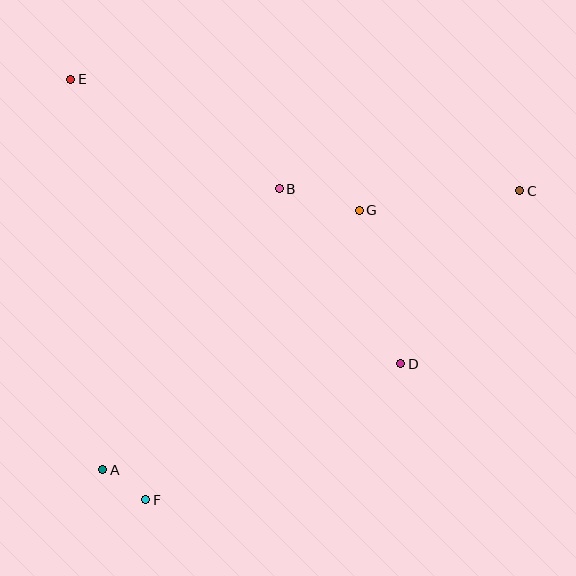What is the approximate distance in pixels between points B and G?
The distance between B and G is approximately 83 pixels.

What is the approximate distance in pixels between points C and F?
The distance between C and F is approximately 485 pixels.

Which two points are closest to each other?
Points A and F are closest to each other.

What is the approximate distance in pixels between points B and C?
The distance between B and C is approximately 240 pixels.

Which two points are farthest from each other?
Points A and C are farthest from each other.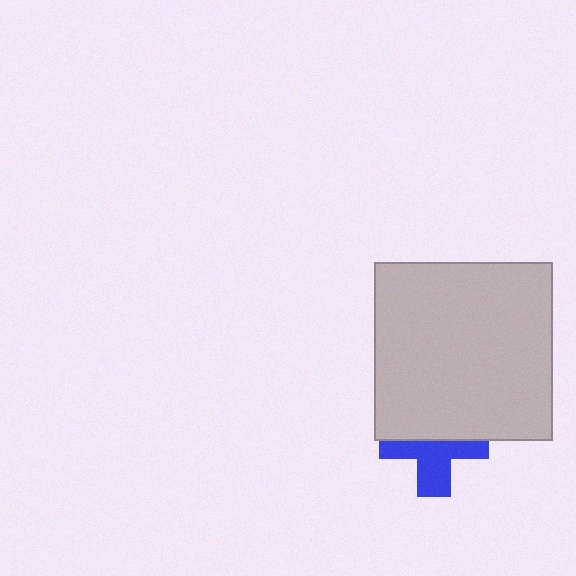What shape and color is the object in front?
The object in front is a light gray square.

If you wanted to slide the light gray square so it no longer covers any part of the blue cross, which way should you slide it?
Slide it up — that is the most direct way to separate the two shapes.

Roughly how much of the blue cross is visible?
About half of it is visible (roughly 52%).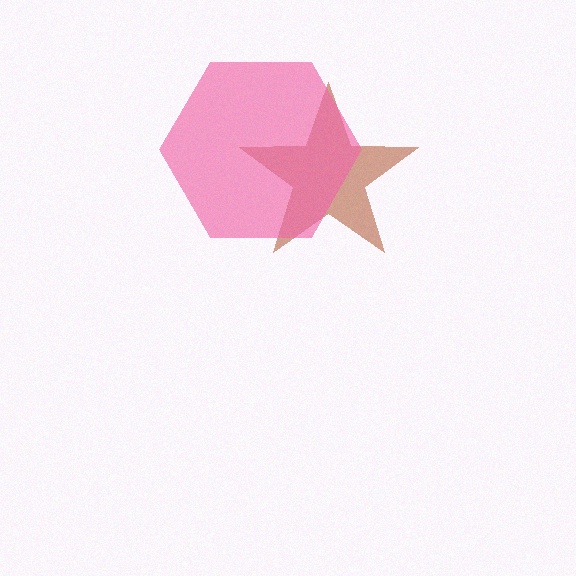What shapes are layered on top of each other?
The layered shapes are: a brown star, a pink hexagon.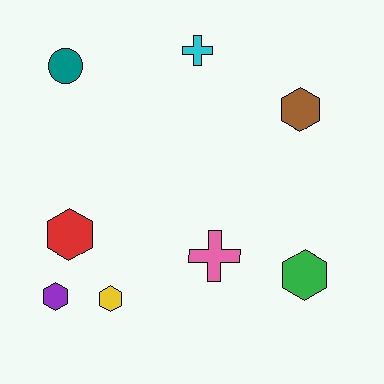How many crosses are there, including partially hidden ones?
There are 2 crosses.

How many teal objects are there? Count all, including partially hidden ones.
There is 1 teal object.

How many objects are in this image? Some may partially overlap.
There are 8 objects.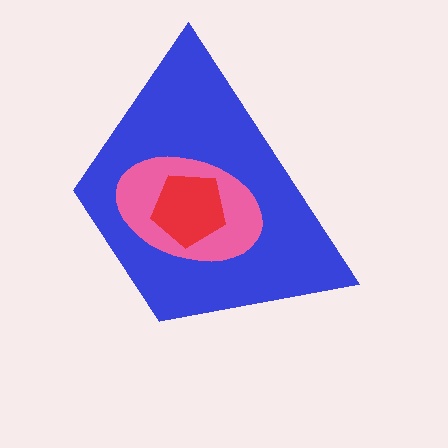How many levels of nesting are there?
3.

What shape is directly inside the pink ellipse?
The red pentagon.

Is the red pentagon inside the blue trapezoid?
Yes.